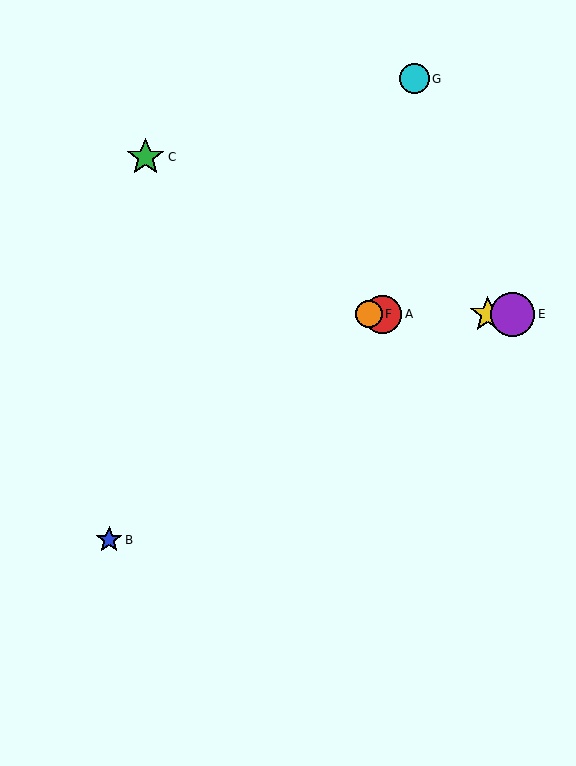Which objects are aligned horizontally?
Objects A, D, E, F are aligned horizontally.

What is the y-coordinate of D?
Object D is at y≈314.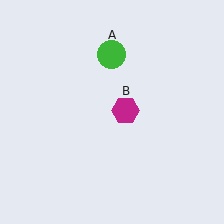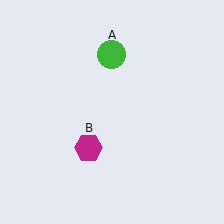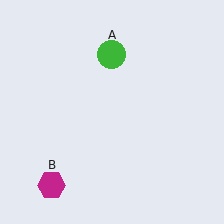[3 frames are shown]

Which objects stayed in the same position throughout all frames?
Green circle (object A) remained stationary.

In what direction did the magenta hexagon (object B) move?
The magenta hexagon (object B) moved down and to the left.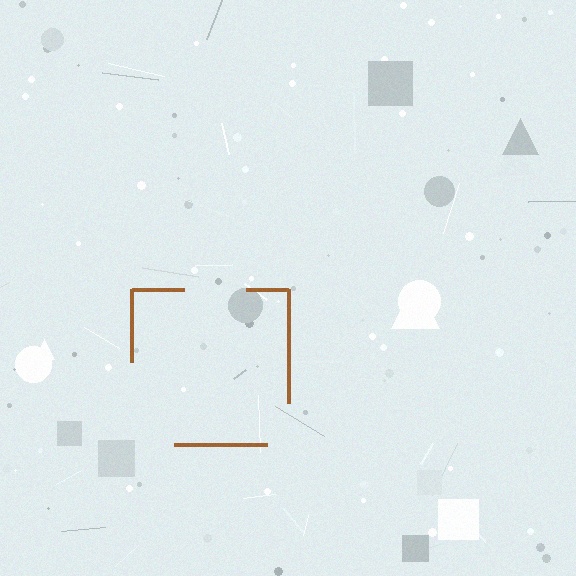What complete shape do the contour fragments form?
The contour fragments form a square.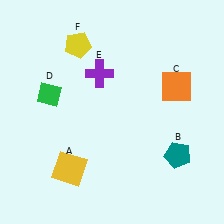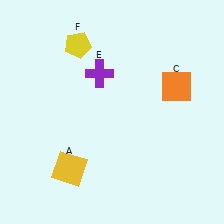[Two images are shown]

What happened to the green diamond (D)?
The green diamond (D) was removed in Image 2. It was in the top-left area of Image 1.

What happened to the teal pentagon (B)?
The teal pentagon (B) was removed in Image 2. It was in the bottom-right area of Image 1.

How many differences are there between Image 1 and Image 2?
There are 2 differences between the two images.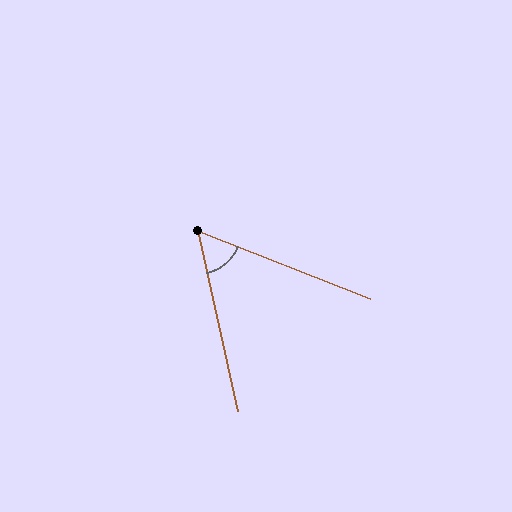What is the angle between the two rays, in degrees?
Approximately 56 degrees.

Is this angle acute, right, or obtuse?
It is acute.